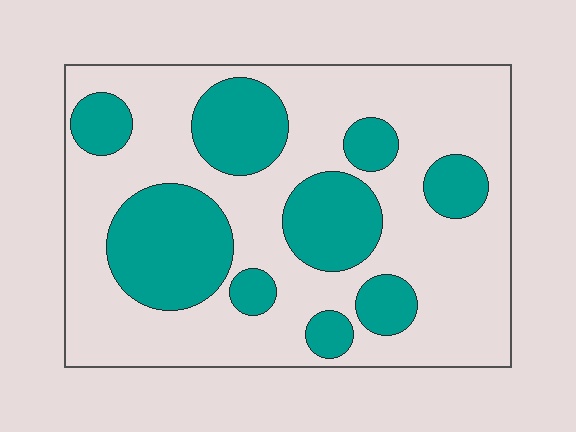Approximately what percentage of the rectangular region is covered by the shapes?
Approximately 30%.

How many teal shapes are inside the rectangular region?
9.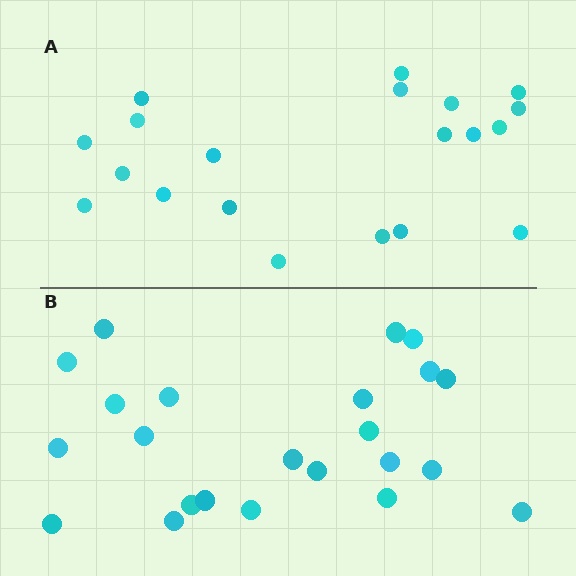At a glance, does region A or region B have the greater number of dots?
Region B (the bottom region) has more dots.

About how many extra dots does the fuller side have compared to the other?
Region B has just a few more — roughly 2 or 3 more dots than region A.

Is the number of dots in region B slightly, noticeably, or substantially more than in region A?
Region B has only slightly more — the two regions are fairly close. The ratio is roughly 1.1 to 1.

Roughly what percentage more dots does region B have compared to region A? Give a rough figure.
About 15% more.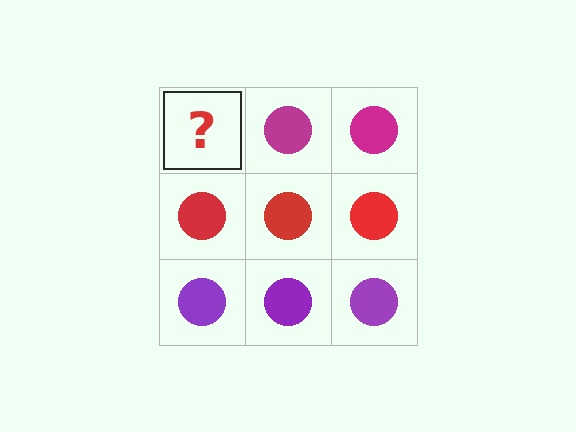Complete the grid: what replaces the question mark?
The question mark should be replaced with a magenta circle.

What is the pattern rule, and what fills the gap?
The rule is that each row has a consistent color. The gap should be filled with a magenta circle.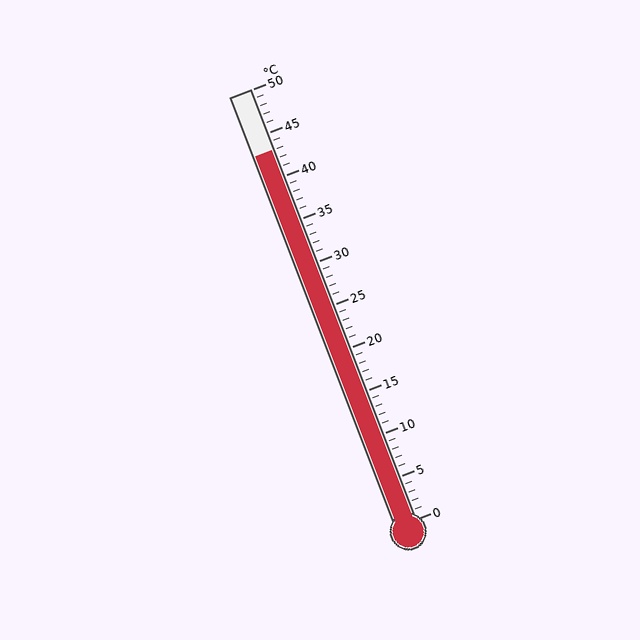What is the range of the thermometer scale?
The thermometer scale ranges from 0°C to 50°C.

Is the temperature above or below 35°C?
The temperature is above 35°C.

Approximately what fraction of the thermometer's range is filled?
The thermometer is filled to approximately 85% of its range.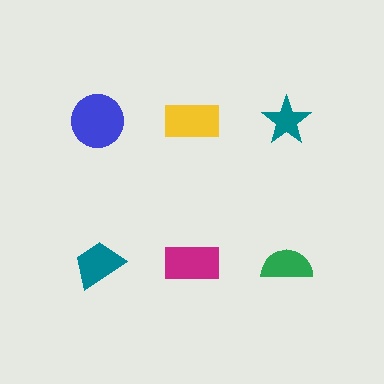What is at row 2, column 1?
A teal trapezoid.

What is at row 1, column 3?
A teal star.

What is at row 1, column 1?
A blue circle.